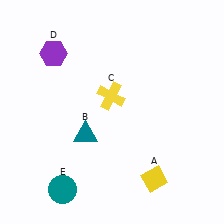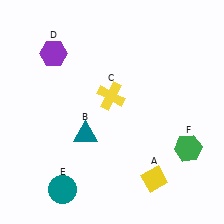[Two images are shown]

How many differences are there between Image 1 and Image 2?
There is 1 difference between the two images.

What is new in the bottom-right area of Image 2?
A green hexagon (F) was added in the bottom-right area of Image 2.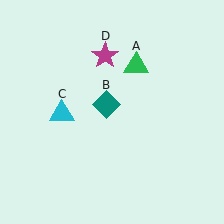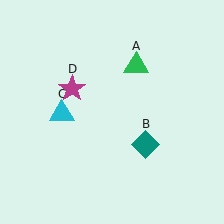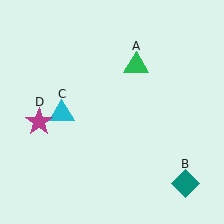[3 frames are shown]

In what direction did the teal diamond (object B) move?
The teal diamond (object B) moved down and to the right.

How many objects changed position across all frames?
2 objects changed position: teal diamond (object B), magenta star (object D).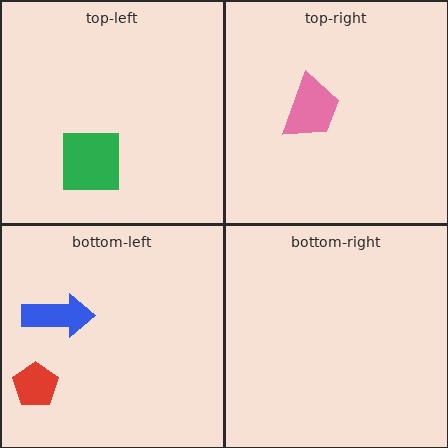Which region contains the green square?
The top-left region.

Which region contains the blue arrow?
The bottom-left region.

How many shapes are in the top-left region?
1.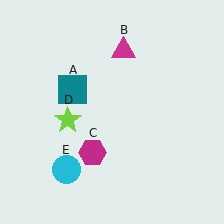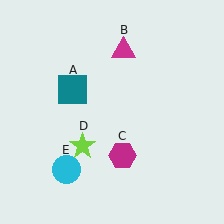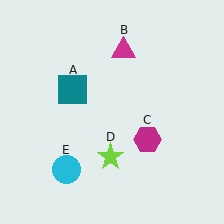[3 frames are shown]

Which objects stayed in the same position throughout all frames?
Teal square (object A) and magenta triangle (object B) and cyan circle (object E) remained stationary.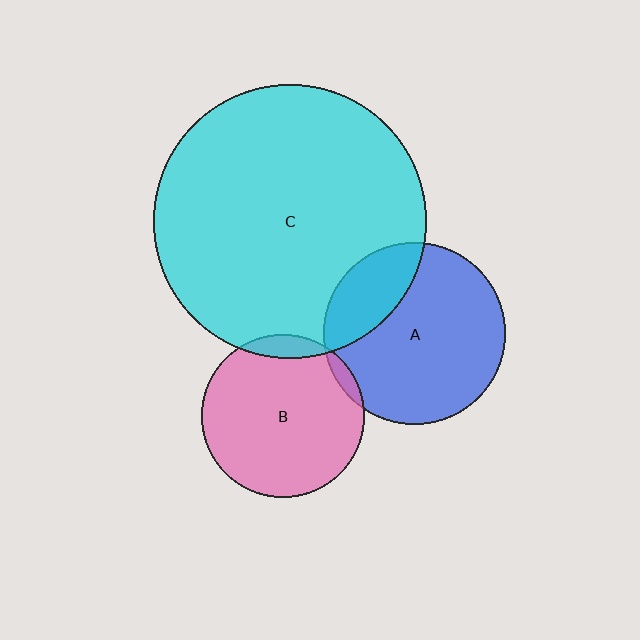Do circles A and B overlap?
Yes.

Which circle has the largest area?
Circle C (cyan).